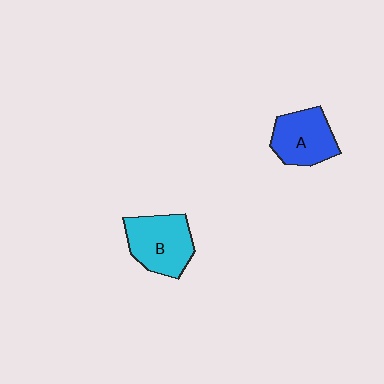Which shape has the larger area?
Shape B (cyan).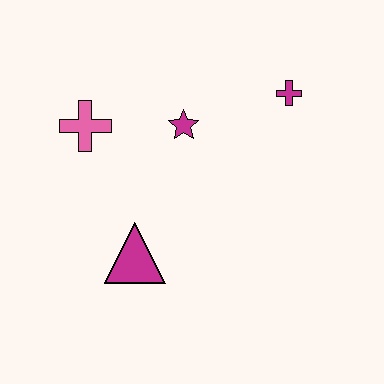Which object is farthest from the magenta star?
The magenta triangle is farthest from the magenta star.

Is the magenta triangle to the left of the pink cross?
No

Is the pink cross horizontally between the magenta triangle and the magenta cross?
No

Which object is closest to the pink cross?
The magenta star is closest to the pink cross.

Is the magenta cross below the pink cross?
No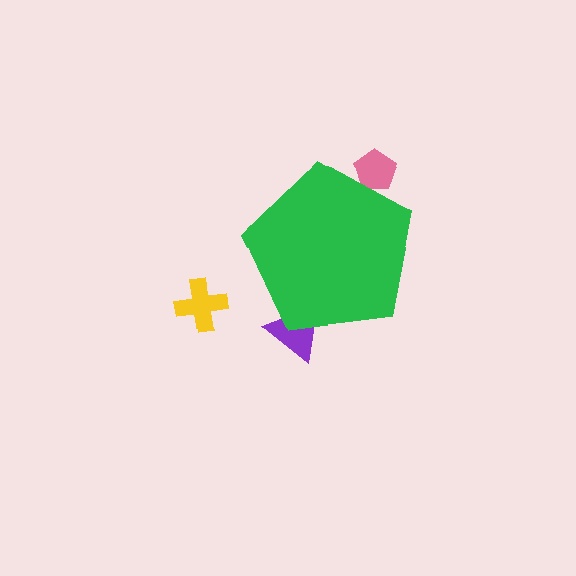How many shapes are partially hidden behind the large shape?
2 shapes are partially hidden.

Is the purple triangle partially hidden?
Yes, the purple triangle is partially hidden behind the green pentagon.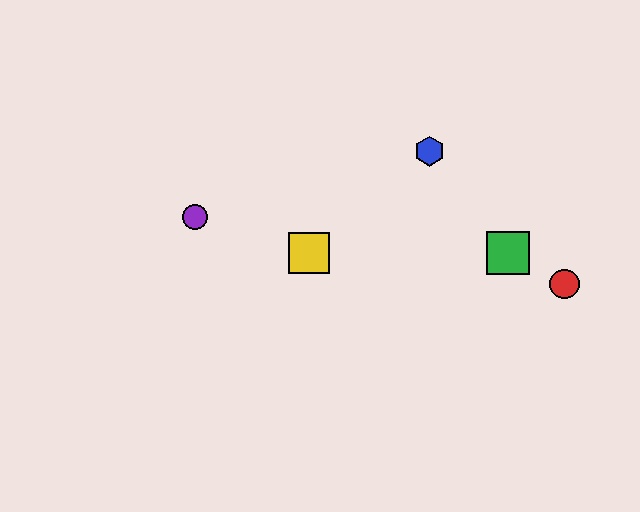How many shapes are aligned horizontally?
2 shapes (the green square, the yellow square) are aligned horizontally.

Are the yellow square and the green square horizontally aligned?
Yes, both are at y≈253.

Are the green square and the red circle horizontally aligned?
No, the green square is at y≈253 and the red circle is at y≈284.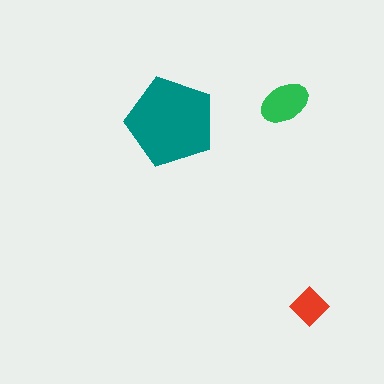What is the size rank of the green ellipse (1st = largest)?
2nd.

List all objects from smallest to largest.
The red diamond, the green ellipse, the teal pentagon.